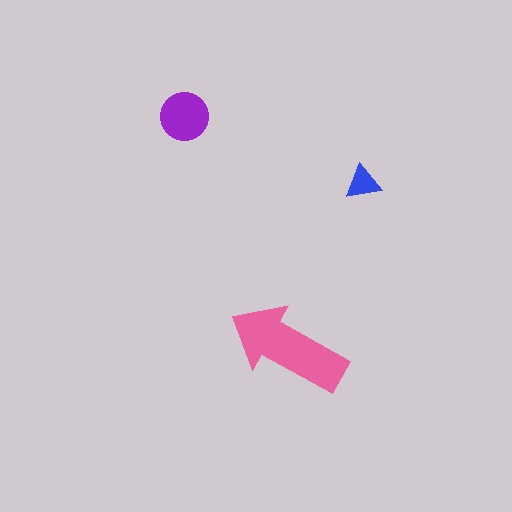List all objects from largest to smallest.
The pink arrow, the purple circle, the blue triangle.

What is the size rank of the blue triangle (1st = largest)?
3rd.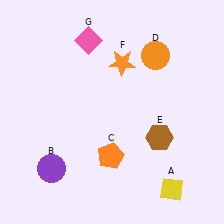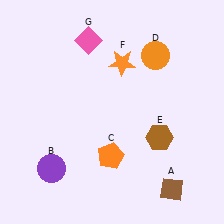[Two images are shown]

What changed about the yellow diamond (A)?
In Image 1, A is yellow. In Image 2, it changed to brown.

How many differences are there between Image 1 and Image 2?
There is 1 difference between the two images.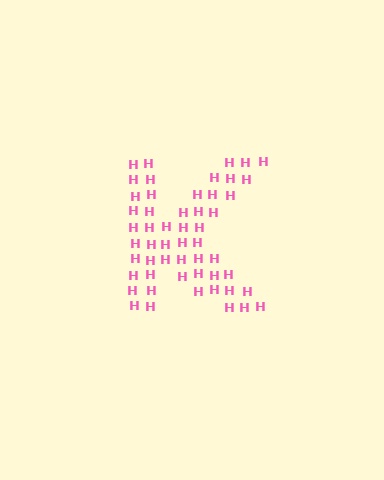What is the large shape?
The large shape is the letter K.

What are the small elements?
The small elements are letter H's.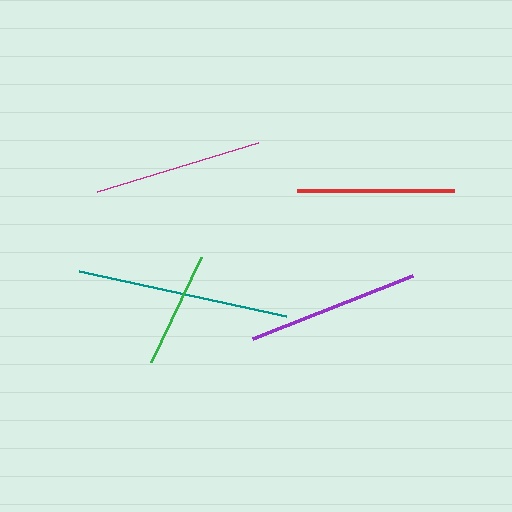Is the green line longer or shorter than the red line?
The red line is longer than the green line.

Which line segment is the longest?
The teal line is the longest at approximately 212 pixels.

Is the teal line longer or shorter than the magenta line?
The teal line is longer than the magenta line.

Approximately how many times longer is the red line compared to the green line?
The red line is approximately 1.4 times the length of the green line.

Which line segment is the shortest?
The green line is the shortest at approximately 116 pixels.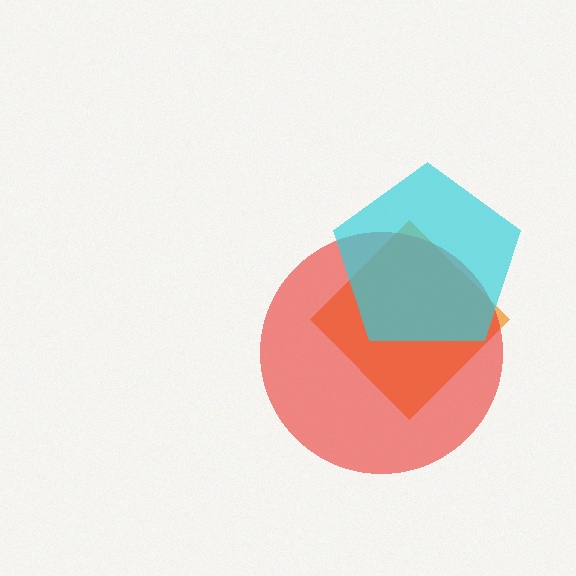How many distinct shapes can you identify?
There are 3 distinct shapes: an orange diamond, a red circle, a cyan pentagon.